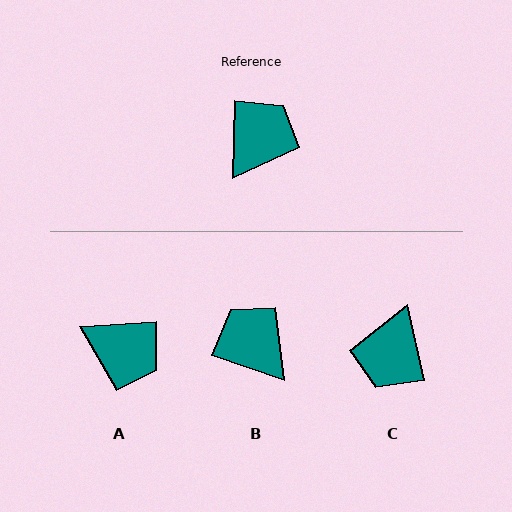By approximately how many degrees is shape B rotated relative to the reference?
Approximately 72 degrees counter-clockwise.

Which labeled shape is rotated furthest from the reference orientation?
C, about 166 degrees away.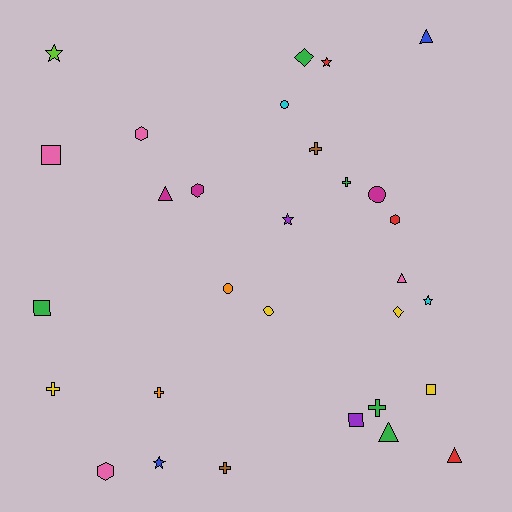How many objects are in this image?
There are 30 objects.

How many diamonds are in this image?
There are 2 diamonds.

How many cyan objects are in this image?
There are 2 cyan objects.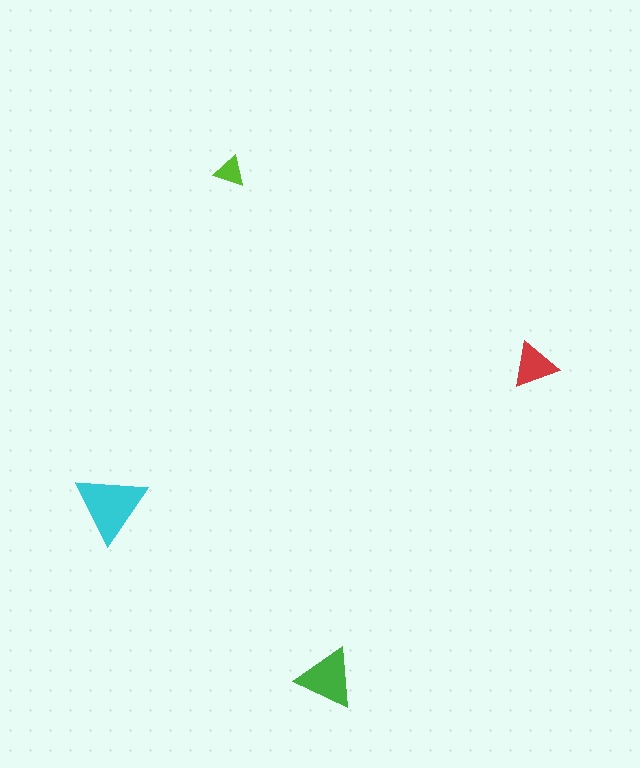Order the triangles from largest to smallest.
the cyan one, the green one, the red one, the lime one.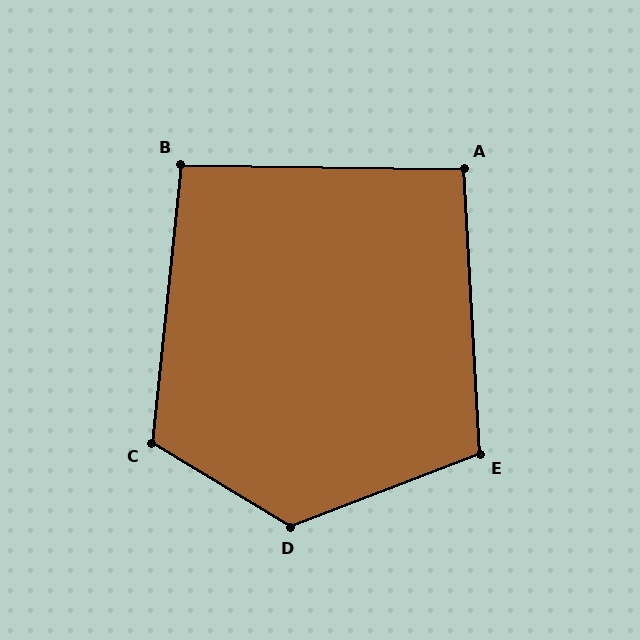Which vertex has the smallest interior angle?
A, at approximately 94 degrees.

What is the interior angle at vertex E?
Approximately 108 degrees (obtuse).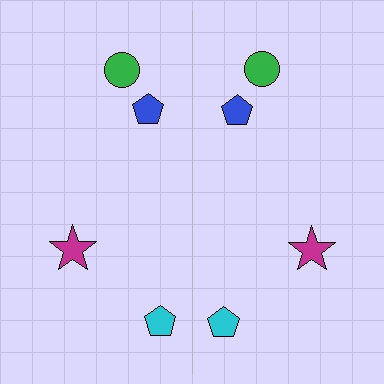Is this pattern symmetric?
Yes, this pattern has bilateral (reflection) symmetry.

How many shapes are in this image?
There are 8 shapes in this image.